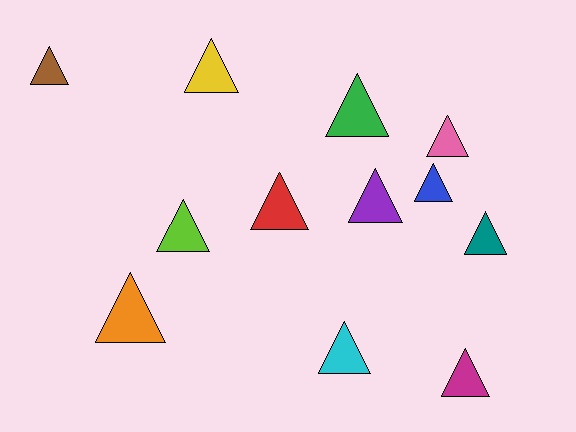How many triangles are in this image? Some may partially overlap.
There are 12 triangles.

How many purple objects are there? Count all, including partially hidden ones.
There is 1 purple object.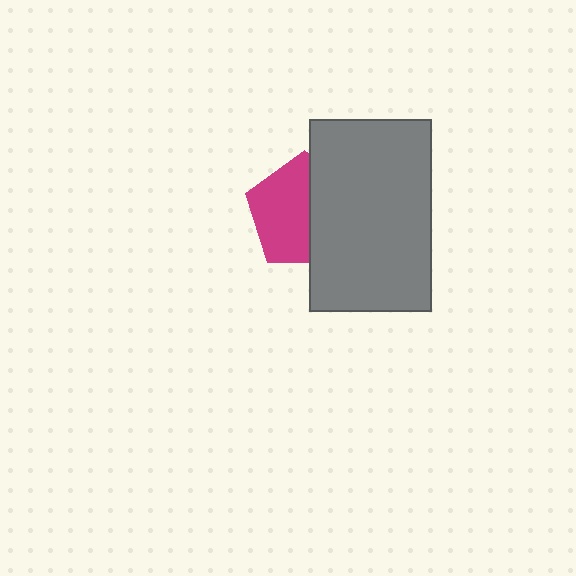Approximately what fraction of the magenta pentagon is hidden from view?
Roughly 44% of the magenta pentagon is hidden behind the gray rectangle.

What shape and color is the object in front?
The object in front is a gray rectangle.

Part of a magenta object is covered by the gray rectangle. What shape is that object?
It is a pentagon.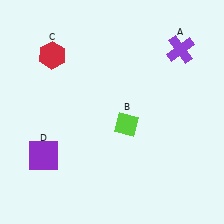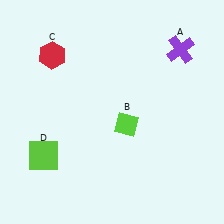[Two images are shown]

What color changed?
The square (D) changed from purple in Image 1 to lime in Image 2.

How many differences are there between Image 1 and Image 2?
There is 1 difference between the two images.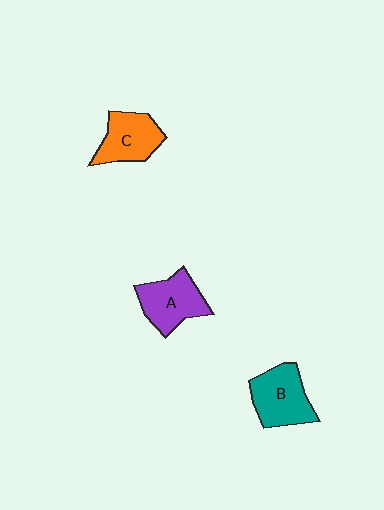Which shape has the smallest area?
Shape C (orange).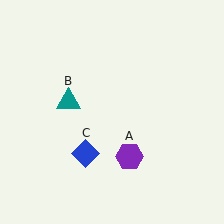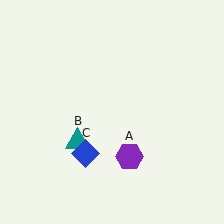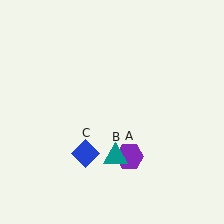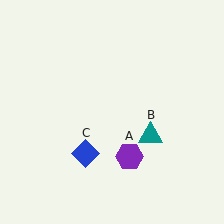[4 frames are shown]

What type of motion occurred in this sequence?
The teal triangle (object B) rotated counterclockwise around the center of the scene.